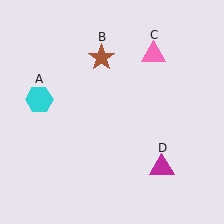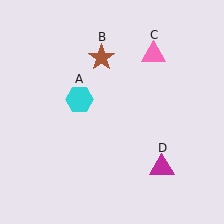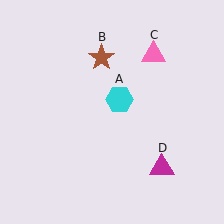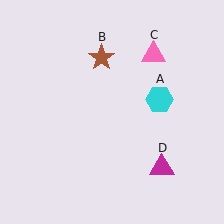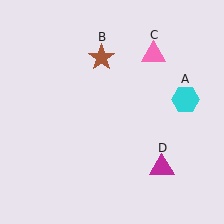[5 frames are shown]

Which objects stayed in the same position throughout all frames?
Brown star (object B) and pink triangle (object C) and magenta triangle (object D) remained stationary.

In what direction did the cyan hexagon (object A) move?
The cyan hexagon (object A) moved right.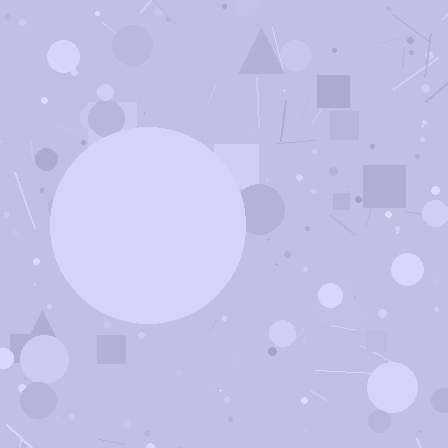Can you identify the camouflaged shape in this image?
The camouflaged shape is a circle.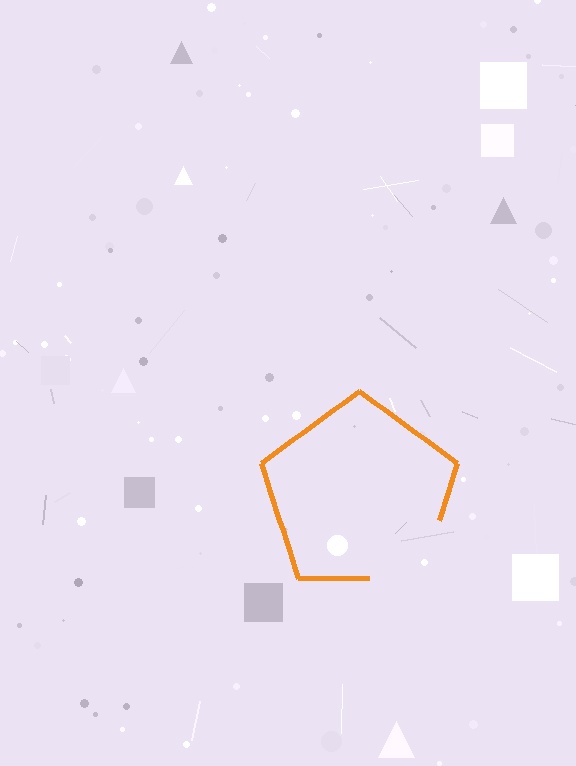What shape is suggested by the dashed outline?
The dashed outline suggests a pentagon.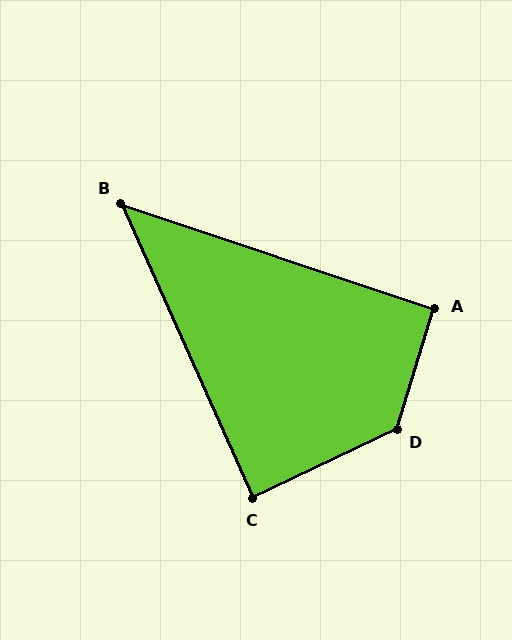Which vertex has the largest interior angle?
D, at approximately 133 degrees.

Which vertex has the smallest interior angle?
B, at approximately 47 degrees.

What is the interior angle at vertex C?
Approximately 89 degrees (approximately right).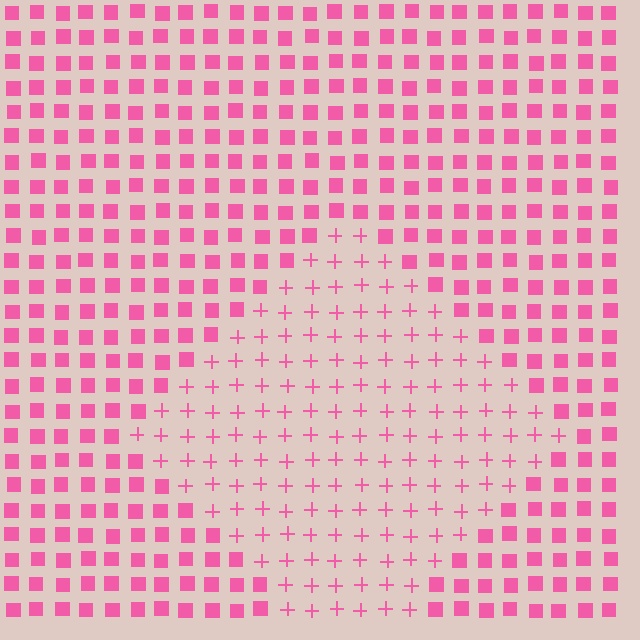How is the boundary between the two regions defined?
The boundary is defined by a change in element shape: plus signs inside vs. squares outside. All elements share the same color and spacing.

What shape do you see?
I see a diamond.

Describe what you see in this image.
The image is filled with small pink elements arranged in a uniform grid. A diamond-shaped region contains plus signs, while the surrounding area contains squares. The boundary is defined purely by the change in element shape.